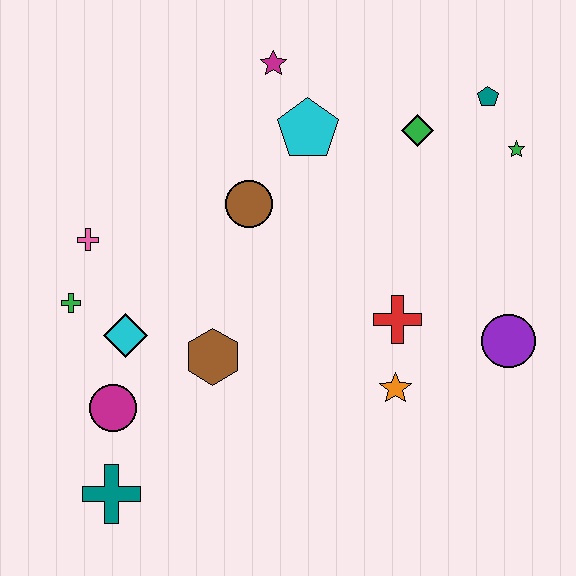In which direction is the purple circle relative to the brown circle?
The purple circle is to the right of the brown circle.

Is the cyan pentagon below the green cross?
No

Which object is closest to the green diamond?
The teal pentagon is closest to the green diamond.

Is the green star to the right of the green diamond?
Yes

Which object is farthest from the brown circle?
The teal cross is farthest from the brown circle.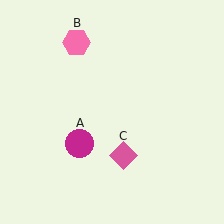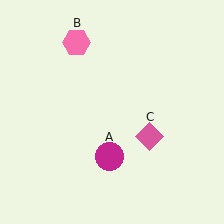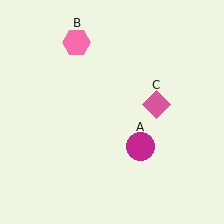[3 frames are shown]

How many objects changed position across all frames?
2 objects changed position: magenta circle (object A), pink diamond (object C).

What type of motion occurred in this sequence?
The magenta circle (object A), pink diamond (object C) rotated counterclockwise around the center of the scene.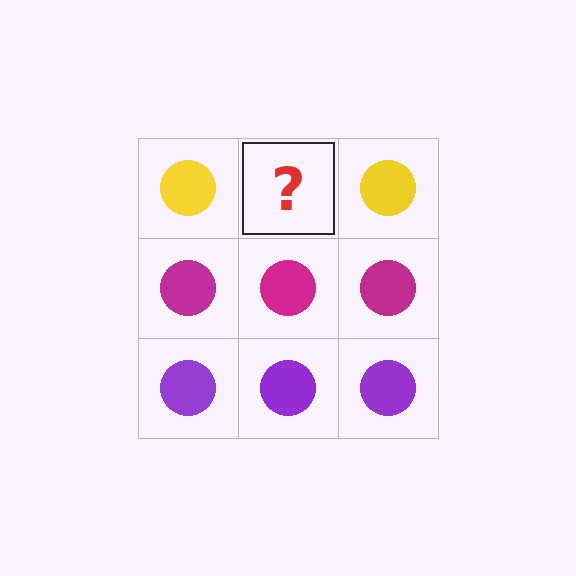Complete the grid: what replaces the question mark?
The question mark should be replaced with a yellow circle.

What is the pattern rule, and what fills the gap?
The rule is that each row has a consistent color. The gap should be filled with a yellow circle.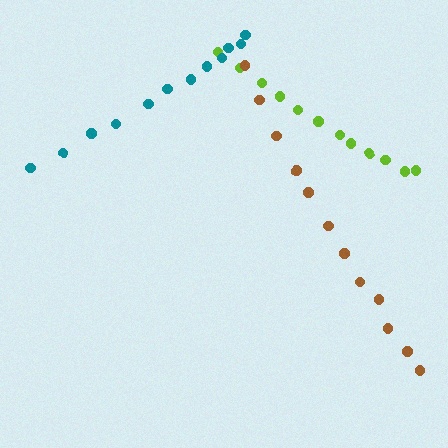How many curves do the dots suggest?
There are 3 distinct paths.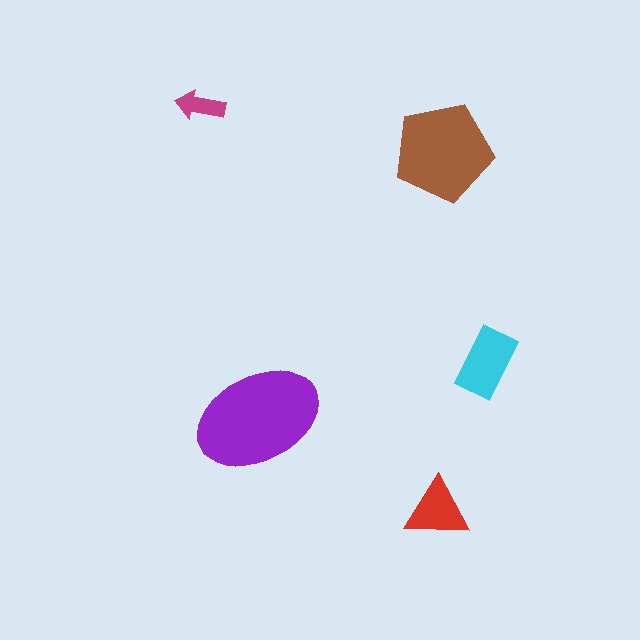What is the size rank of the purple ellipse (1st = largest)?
1st.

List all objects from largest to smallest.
The purple ellipse, the brown pentagon, the cyan rectangle, the red triangle, the magenta arrow.